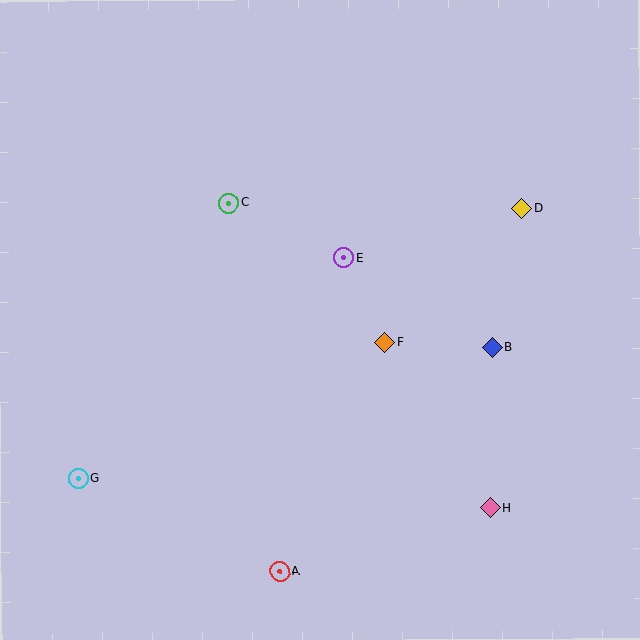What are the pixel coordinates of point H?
Point H is at (490, 508).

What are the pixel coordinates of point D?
Point D is at (522, 208).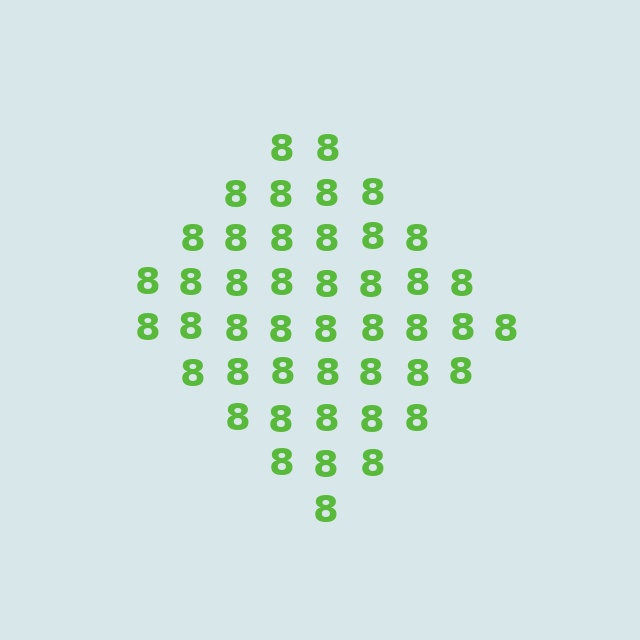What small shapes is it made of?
It is made of small digit 8's.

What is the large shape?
The large shape is a diamond.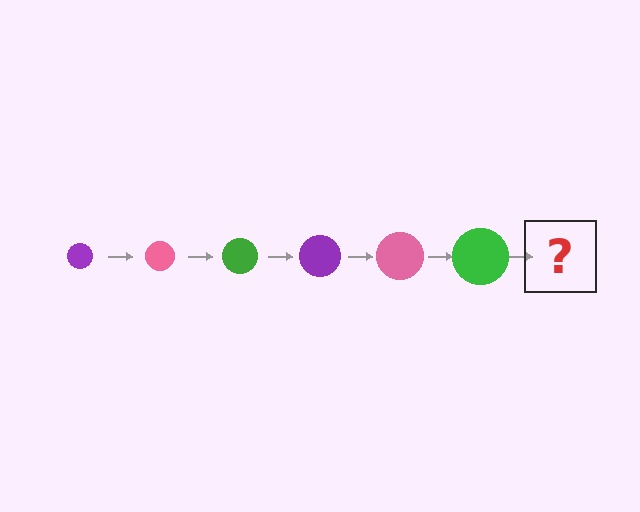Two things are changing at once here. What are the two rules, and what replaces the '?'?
The two rules are that the circle grows larger each step and the color cycles through purple, pink, and green. The '?' should be a purple circle, larger than the previous one.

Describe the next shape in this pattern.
It should be a purple circle, larger than the previous one.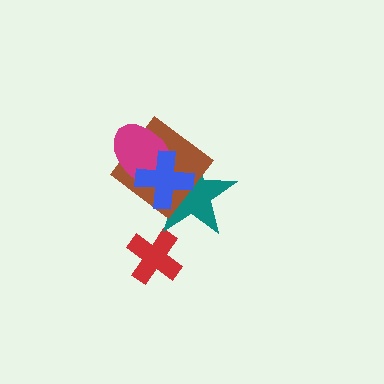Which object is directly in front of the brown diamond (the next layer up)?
The magenta ellipse is directly in front of the brown diamond.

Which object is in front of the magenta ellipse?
The blue cross is in front of the magenta ellipse.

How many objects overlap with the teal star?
3 objects overlap with the teal star.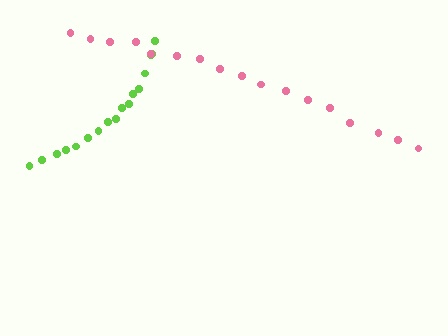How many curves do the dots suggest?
There are 2 distinct paths.